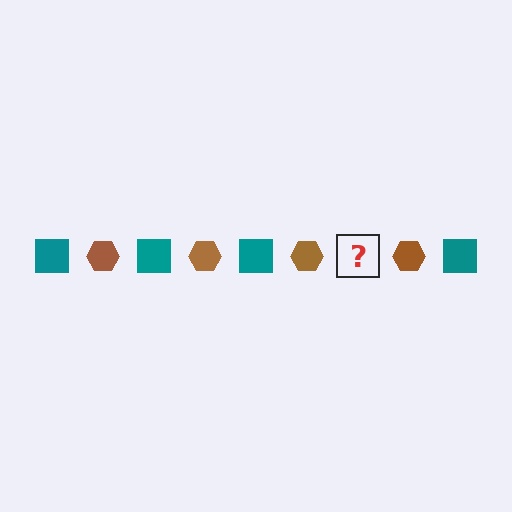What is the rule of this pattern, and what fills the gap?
The rule is that the pattern alternates between teal square and brown hexagon. The gap should be filled with a teal square.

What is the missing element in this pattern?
The missing element is a teal square.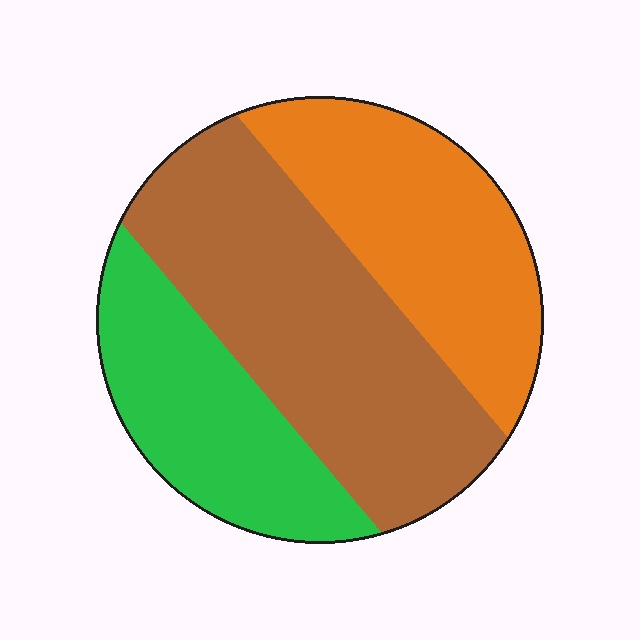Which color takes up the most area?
Brown, at roughly 45%.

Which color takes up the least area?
Green, at roughly 25%.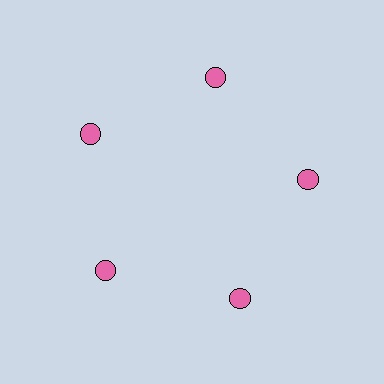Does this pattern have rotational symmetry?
Yes, this pattern has 5-fold rotational symmetry. It looks the same after rotating 72 degrees around the center.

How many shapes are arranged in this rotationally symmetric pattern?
There are 5 shapes, arranged in 5 groups of 1.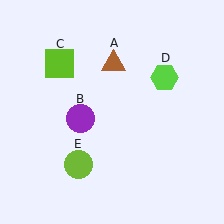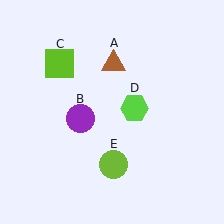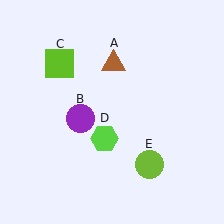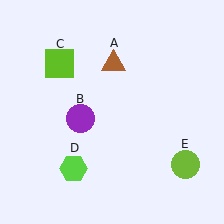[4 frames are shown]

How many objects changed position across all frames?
2 objects changed position: lime hexagon (object D), lime circle (object E).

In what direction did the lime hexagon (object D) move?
The lime hexagon (object D) moved down and to the left.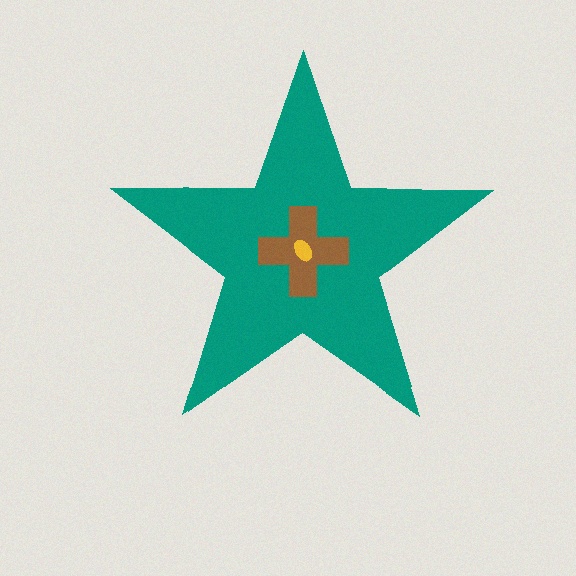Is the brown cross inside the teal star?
Yes.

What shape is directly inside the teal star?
The brown cross.